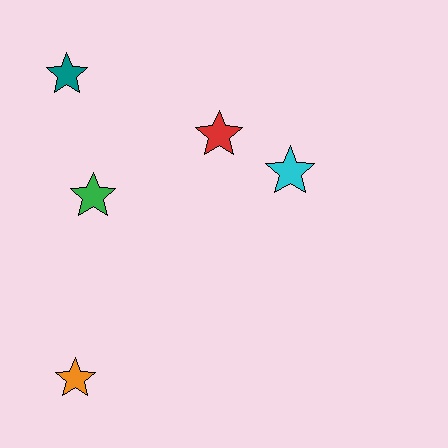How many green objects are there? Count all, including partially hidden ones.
There is 1 green object.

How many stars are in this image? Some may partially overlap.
There are 5 stars.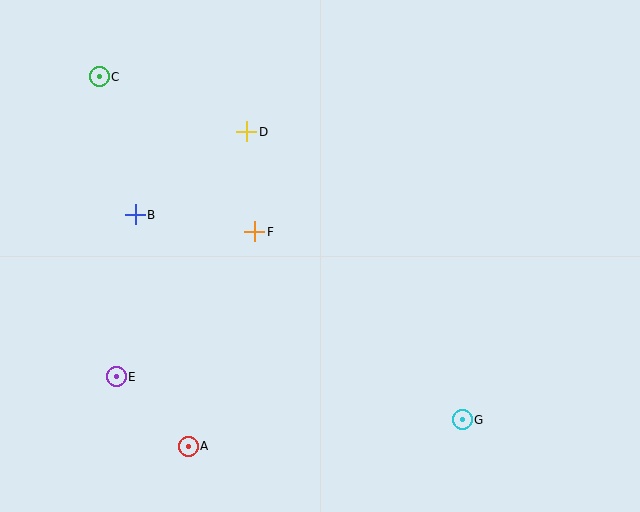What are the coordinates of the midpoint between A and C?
The midpoint between A and C is at (144, 262).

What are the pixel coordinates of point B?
Point B is at (135, 215).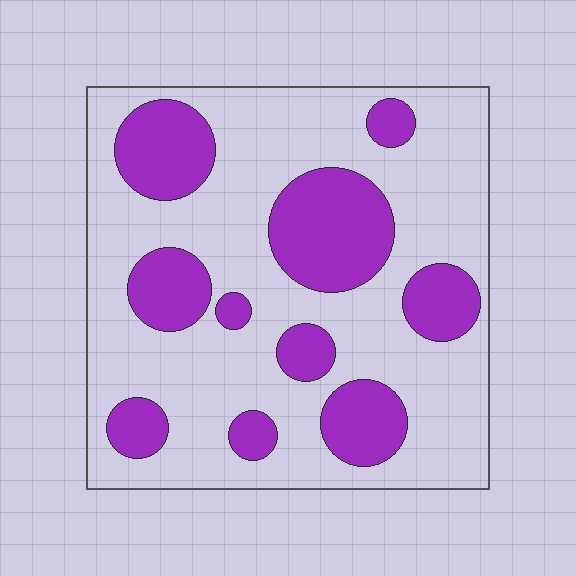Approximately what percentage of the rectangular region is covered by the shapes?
Approximately 30%.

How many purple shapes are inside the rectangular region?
10.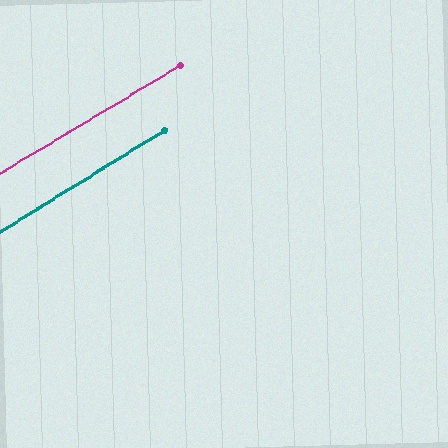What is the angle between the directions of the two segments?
Approximately 1 degree.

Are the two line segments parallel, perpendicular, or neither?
Parallel — their directions differ by only 1.0°.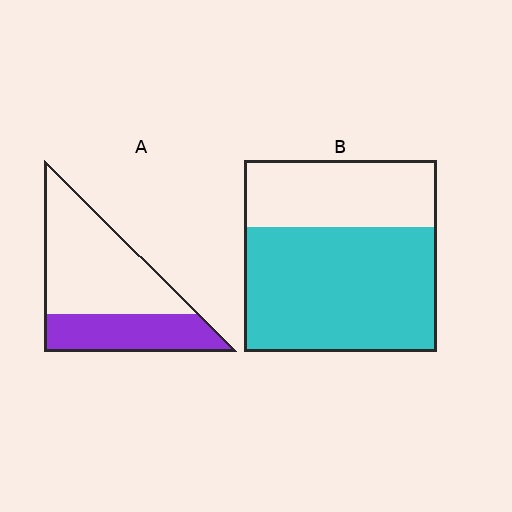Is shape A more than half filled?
No.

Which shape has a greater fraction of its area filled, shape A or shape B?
Shape B.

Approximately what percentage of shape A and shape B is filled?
A is approximately 35% and B is approximately 65%.